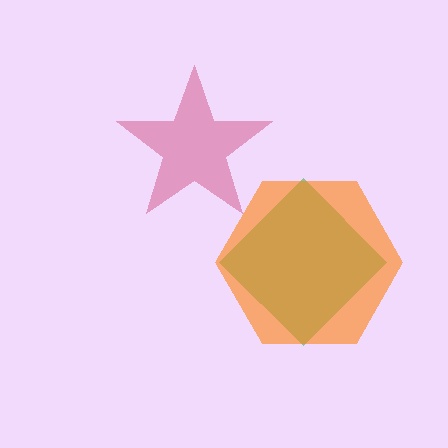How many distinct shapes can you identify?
There are 3 distinct shapes: a pink star, a green diamond, an orange hexagon.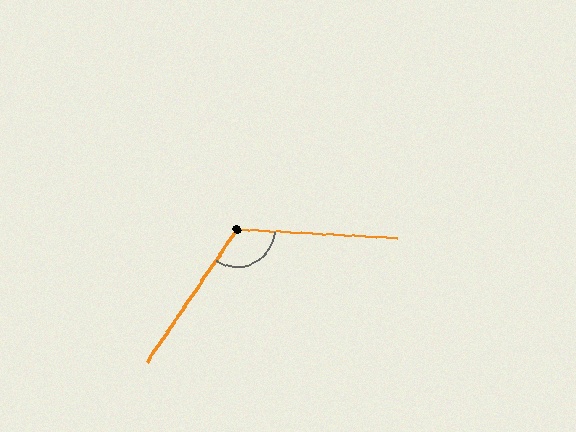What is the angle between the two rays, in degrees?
Approximately 121 degrees.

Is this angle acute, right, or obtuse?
It is obtuse.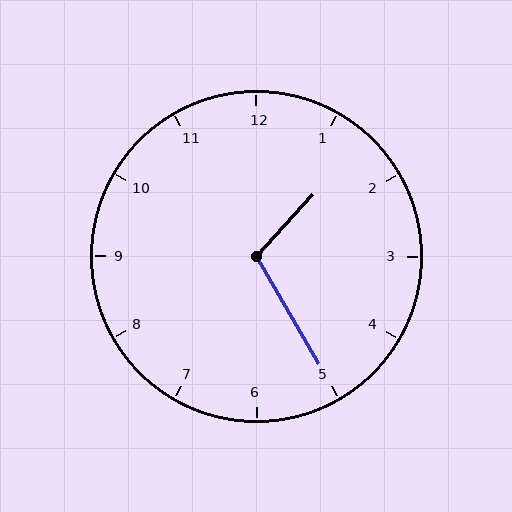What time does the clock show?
1:25.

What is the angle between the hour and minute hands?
Approximately 108 degrees.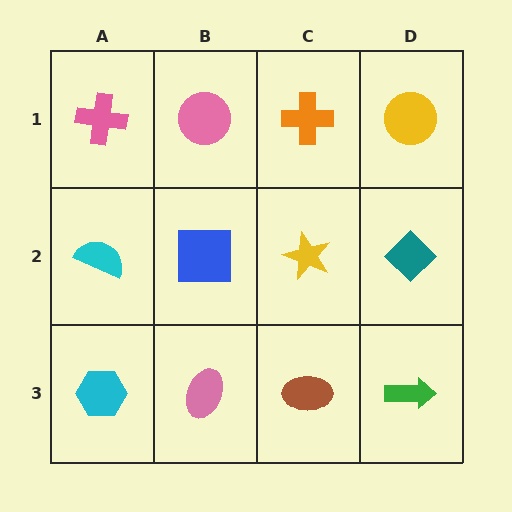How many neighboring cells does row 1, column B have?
3.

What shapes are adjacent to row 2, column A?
A pink cross (row 1, column A), a cyan hexagon (row 3, column A), a blue square (row 2, column B).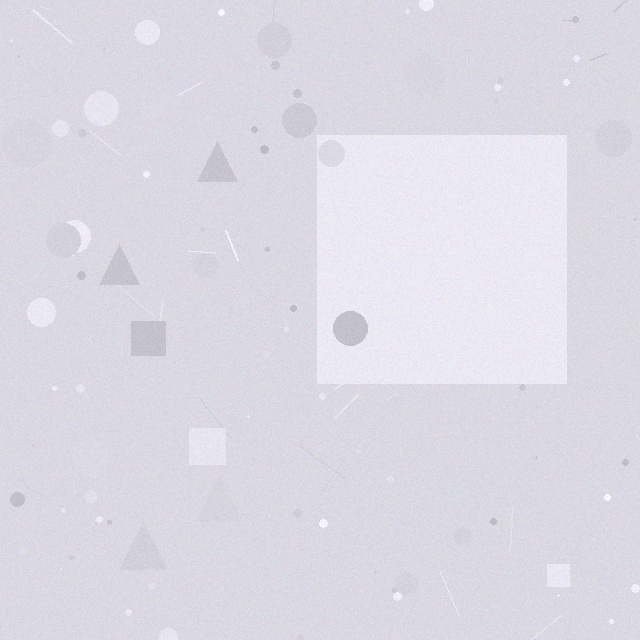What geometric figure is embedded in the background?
A square is embedded in the background.